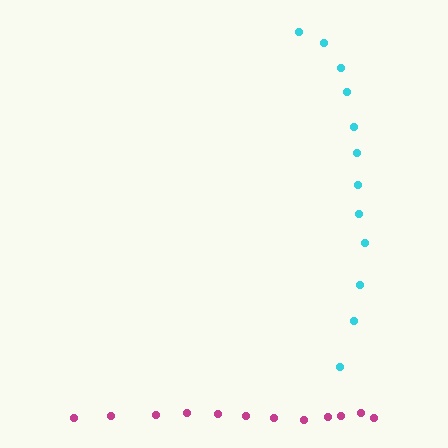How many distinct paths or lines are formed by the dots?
There are 2 distinct paths.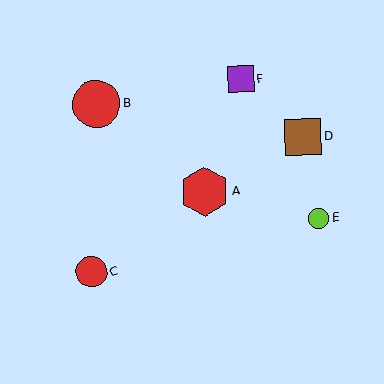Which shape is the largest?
The red hexagon (labeled A) is the largest.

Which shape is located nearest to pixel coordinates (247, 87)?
The purple square (labeled F) at (241, 79) is nearest to that location.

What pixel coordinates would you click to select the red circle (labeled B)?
Click at (96, 104) to select the red circle B.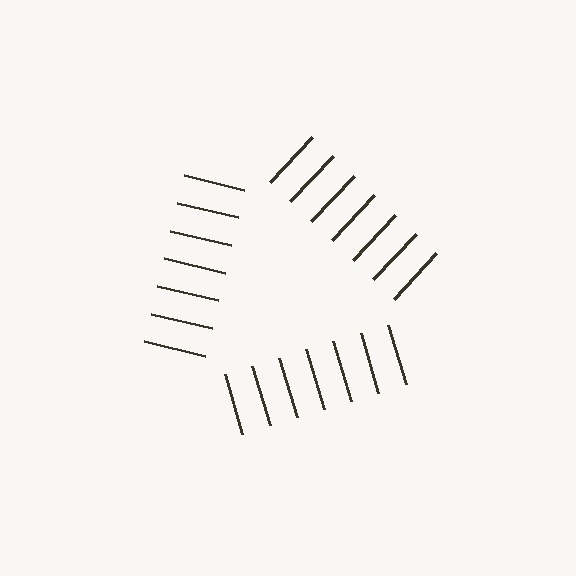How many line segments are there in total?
21 — 7 along each of the 3 edges.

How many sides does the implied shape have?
3 sides — the line-ends trace a triangle.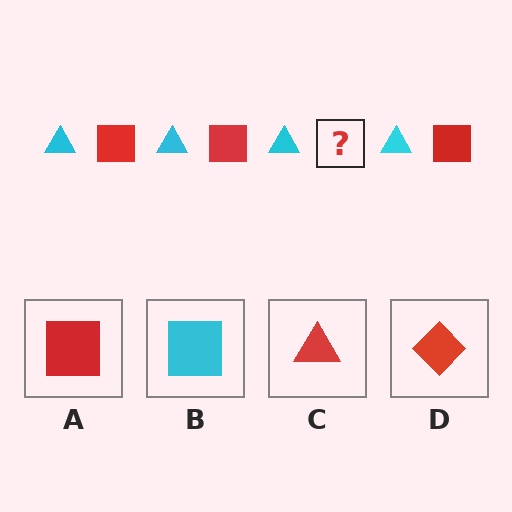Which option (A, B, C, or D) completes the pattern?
A.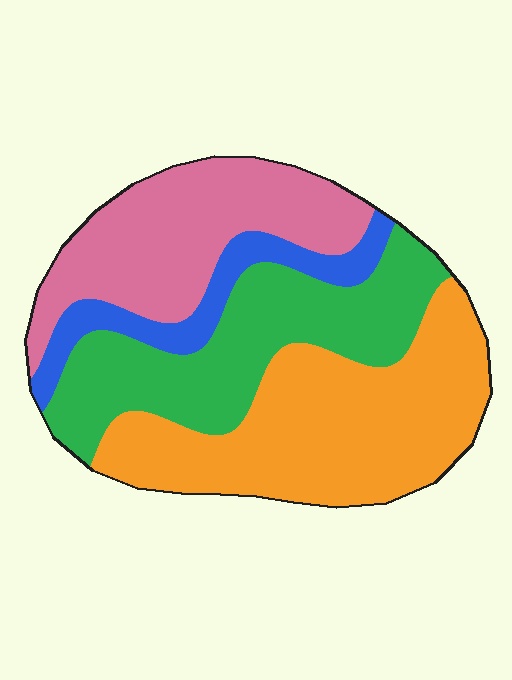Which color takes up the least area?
Blue, at roughly 10%.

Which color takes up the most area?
Orange, at roughly 35%.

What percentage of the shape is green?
Green takes up between a sixth and a third of the shape.